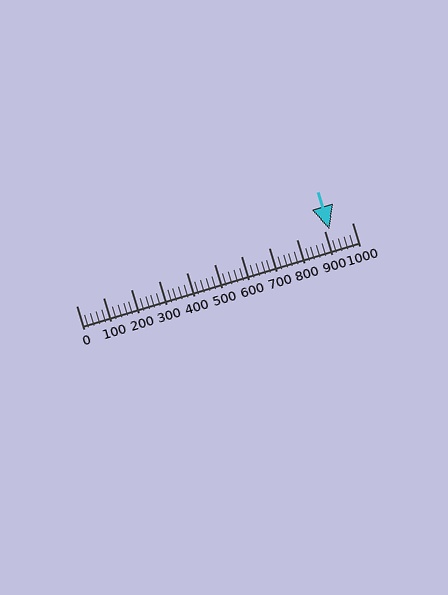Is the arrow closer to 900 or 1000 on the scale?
The arrow is closer to 900.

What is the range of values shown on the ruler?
The ruler shows values from 0 to 1000.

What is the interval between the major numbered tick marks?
The major tick marks are spaced 100 units apart.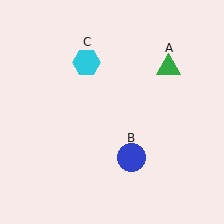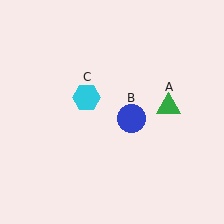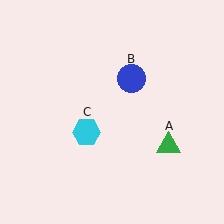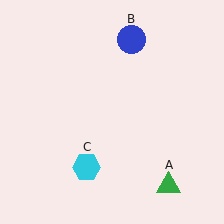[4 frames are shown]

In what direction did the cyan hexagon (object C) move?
The cyan hexagon (object C) moved down.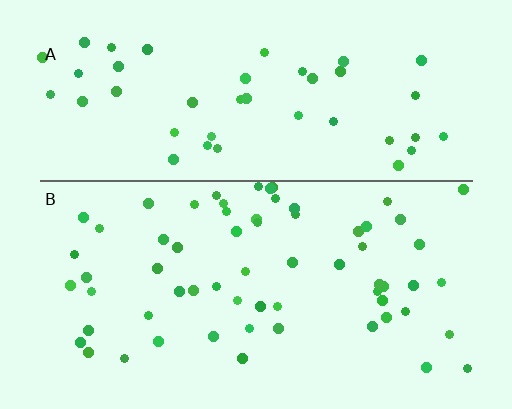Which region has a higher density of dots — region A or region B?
B (the bottom).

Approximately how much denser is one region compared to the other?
Approximately 1.4× — region B over region A.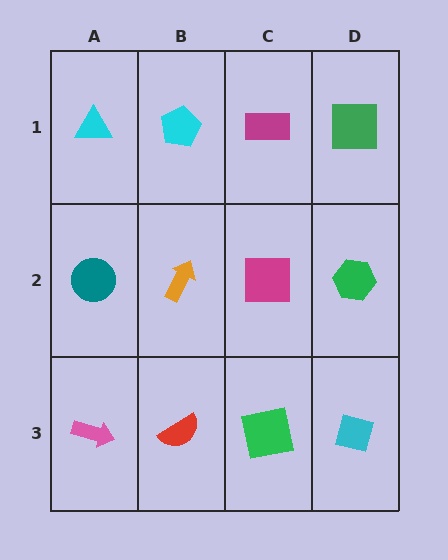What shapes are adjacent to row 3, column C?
A magenta square (row 2, column C), a red semicircle (row 3, column B), a cyan square (row 3, column D).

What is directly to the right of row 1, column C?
A green square.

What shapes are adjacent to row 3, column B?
An orange arrow (row 2, column B), a pink arrow (row 3, column A), a green square (row 3, column C).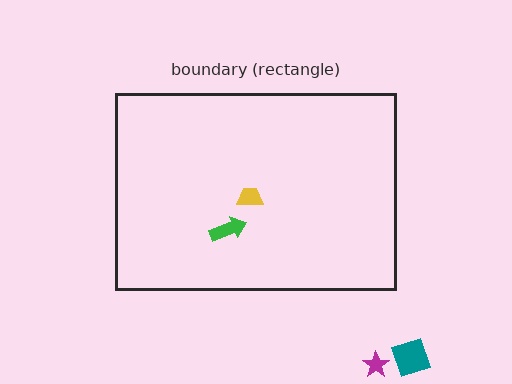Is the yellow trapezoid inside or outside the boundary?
Inside.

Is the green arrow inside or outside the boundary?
Inside.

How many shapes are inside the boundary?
2 inside, 2 outside.